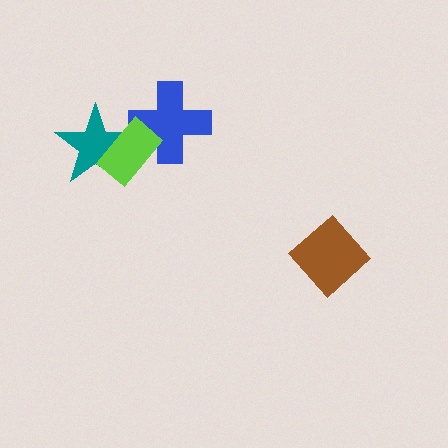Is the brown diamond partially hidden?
No, no other shape covers it.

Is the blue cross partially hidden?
Yes, it is partially covered by another shape.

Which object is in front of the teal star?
The lime rectangle is in front of the teal star.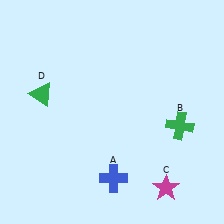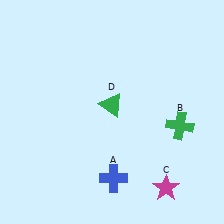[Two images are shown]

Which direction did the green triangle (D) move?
The green triangle (D) moved right.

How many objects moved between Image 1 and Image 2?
1 object moved between the two images.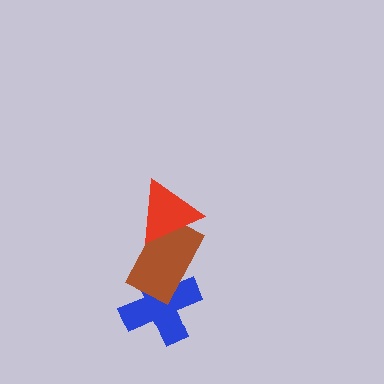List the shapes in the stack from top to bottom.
From top to bottom: the red triangle, the brown rectangle, the blue cross.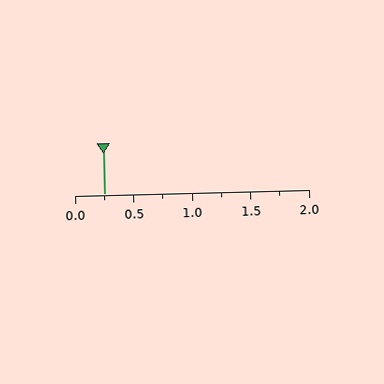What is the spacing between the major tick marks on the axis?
The major ticks are spaced 0.5 apart.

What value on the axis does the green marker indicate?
The marker indicates approximately 0.25.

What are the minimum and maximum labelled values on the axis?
The axis runs from 0.0 to 2.0.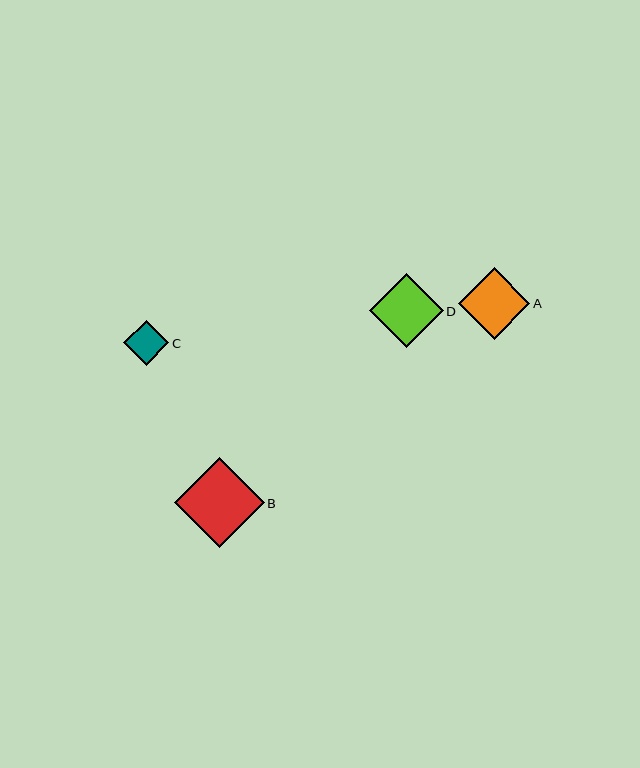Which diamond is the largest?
Diamond B is the largest with a size of approximately 90 pixels.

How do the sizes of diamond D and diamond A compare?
Diamond D and diamond A are approximately the same size.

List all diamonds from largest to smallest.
From largest to smallest: B, D, A, C.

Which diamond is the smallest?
Diamond C is the smallest with a size of approximately 46 pixels.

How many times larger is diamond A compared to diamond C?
Diamond A is approximately 1.6 times the size of diamond C.